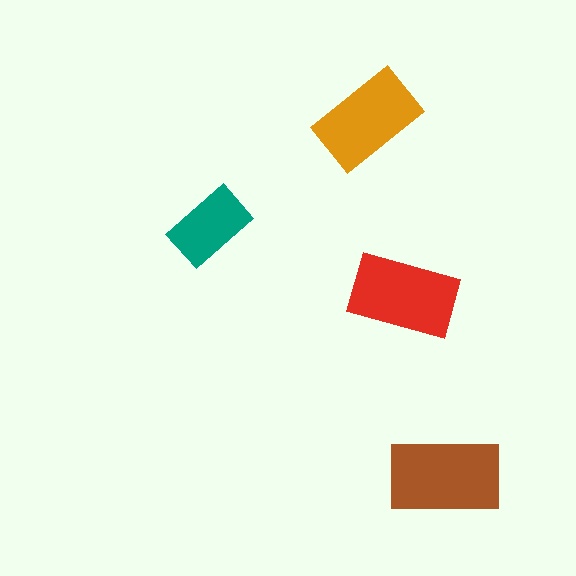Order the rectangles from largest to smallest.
the brown one, the red one, the orange one, the teal one.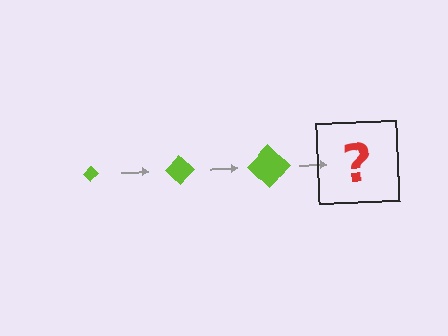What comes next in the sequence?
The next element should be a lime diamond, larger than the previous one.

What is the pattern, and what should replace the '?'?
The pattern is that the diamond gets progressively larger each step. The '?' should be a lime diamond, larger than the previous one.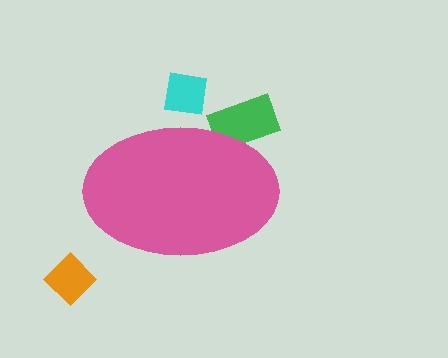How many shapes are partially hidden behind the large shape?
2 shapes are partially hidden.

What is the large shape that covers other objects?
A pink ellipse.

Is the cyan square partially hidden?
Yes, the cyan square is partially hidden behind the pink ellipse.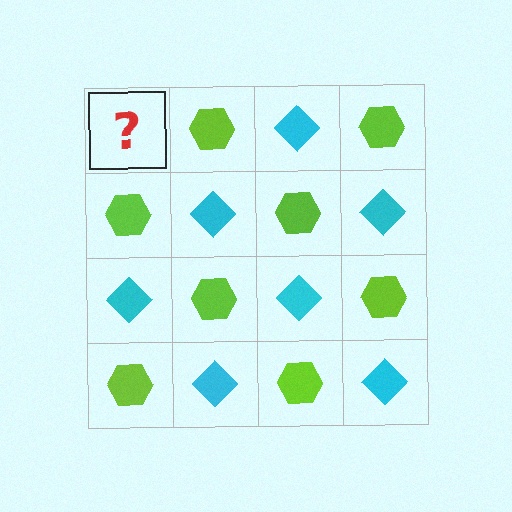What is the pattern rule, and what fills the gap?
The rule is that it alternates cyan diamond and lime hexagon in a checkerboard pattern. The gap should be filled with a cyan diamond.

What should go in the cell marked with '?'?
The missing cell should contain a cyan diamond.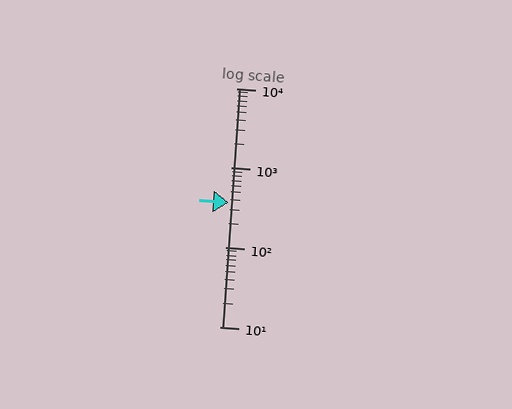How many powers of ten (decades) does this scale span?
The scale spans 3 decades, from 10 to 10000.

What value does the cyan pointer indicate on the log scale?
The pointer indicates approximately 370.